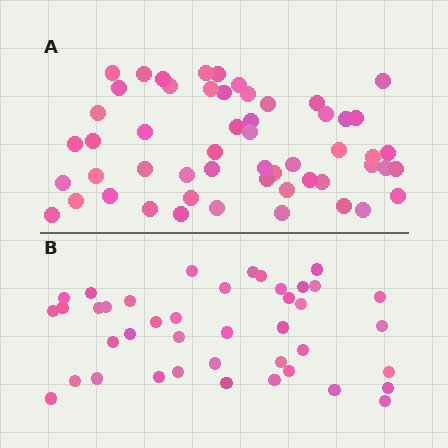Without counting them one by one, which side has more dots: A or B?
Region A (the top region) has more dots.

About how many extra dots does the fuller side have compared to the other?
Region A has approximately 15 more dots than region B.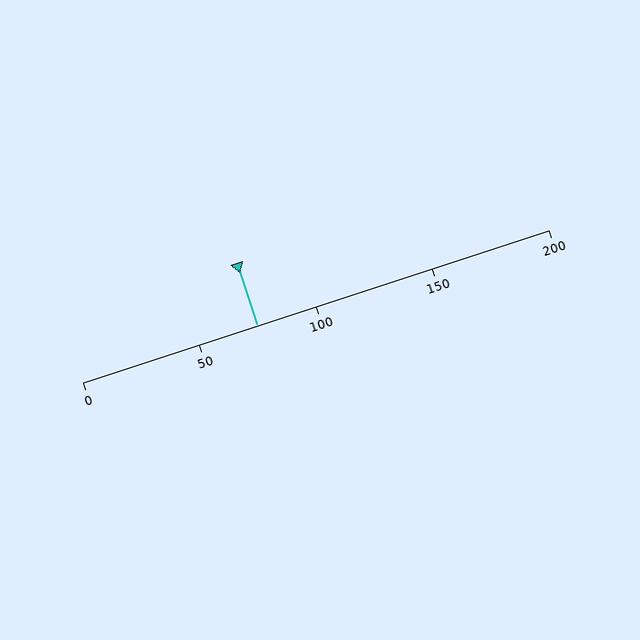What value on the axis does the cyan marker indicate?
The marker indicates approximately 75.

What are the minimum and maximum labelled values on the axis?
The axis runs from 0 to 200.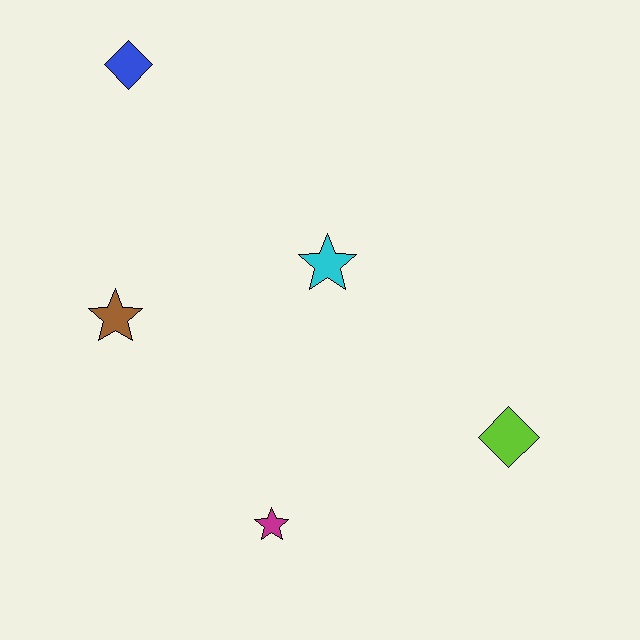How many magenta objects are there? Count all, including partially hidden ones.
There is 1 magenta object.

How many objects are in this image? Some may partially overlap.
There are 5 objects.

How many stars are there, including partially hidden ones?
There are 3 stars.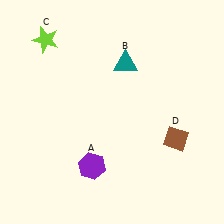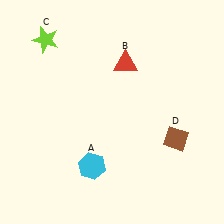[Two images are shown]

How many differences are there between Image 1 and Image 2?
There are 2 differences between the two images.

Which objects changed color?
A changed from purple to cyan. B changed from teal to red.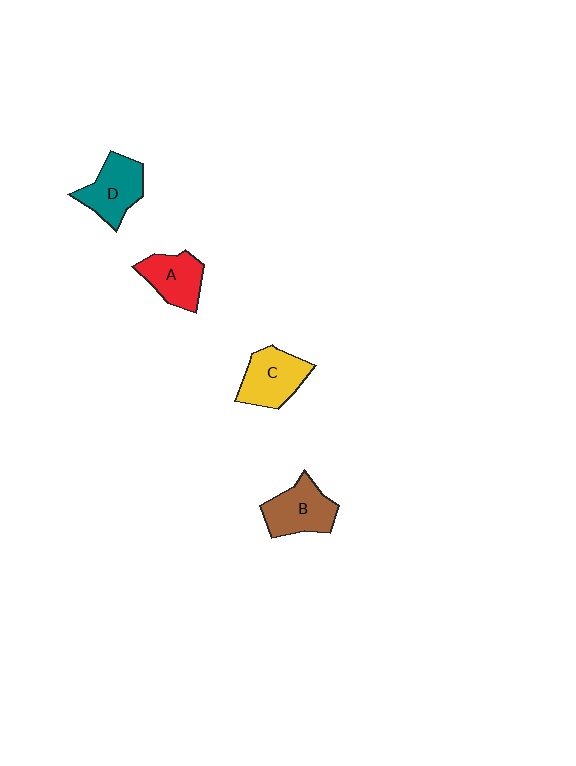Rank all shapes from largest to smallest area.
From largest to smallest: C (yellow), B (brown), D (teal), A (red).